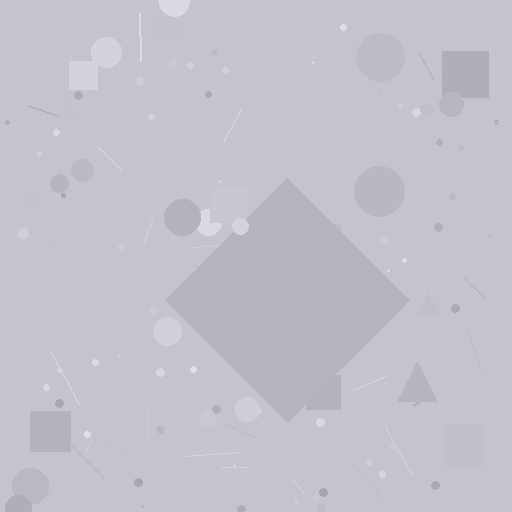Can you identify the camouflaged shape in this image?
The camouflaged shape is a diamond.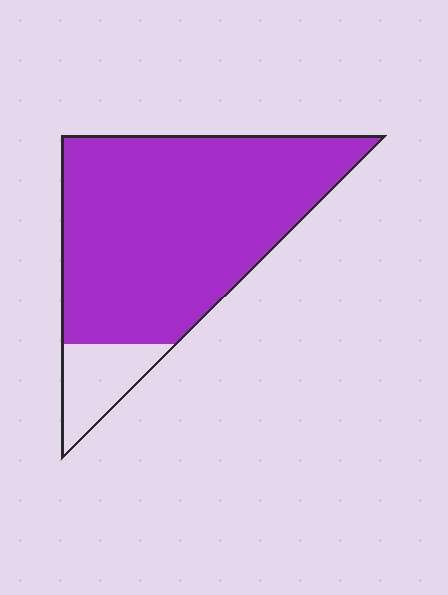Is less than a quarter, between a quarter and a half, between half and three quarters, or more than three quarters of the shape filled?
More than three quarters.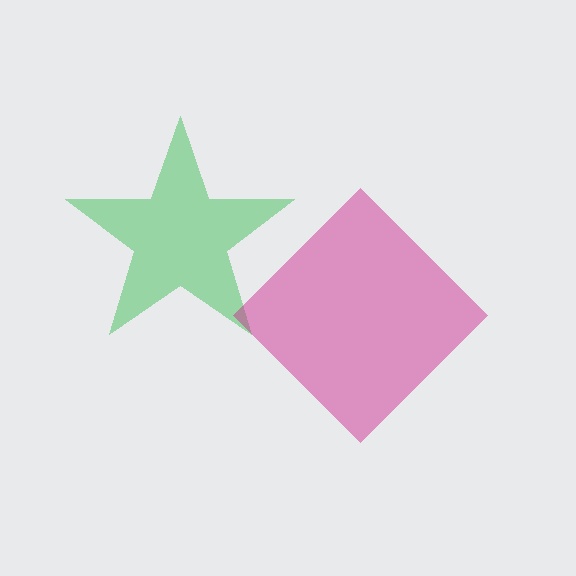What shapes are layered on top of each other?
The layered shapes are: a green star, a magenta diamond.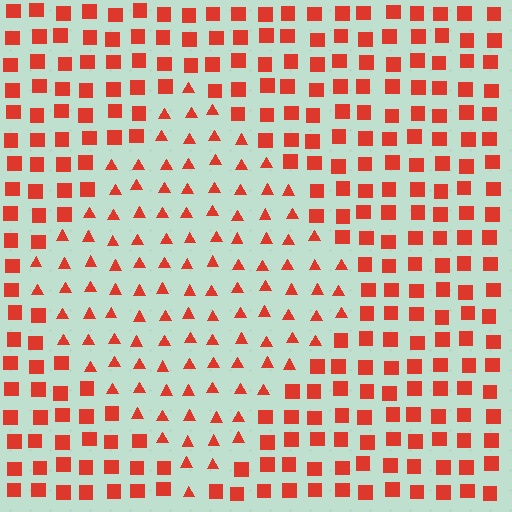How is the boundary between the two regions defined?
The boundary is defined by a change in element shape: triangles inside vs. squares outside. All elements share the same color and spacing.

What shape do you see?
I see a diamond.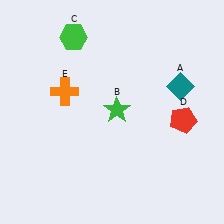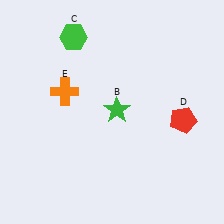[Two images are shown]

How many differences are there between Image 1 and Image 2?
There is 1 difference between the two images.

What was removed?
The teal diamond (A) was removed in Image 2.